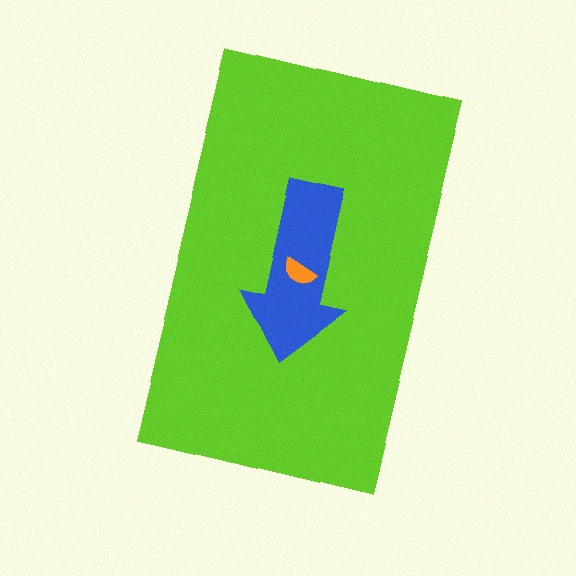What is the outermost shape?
The lime rectangle.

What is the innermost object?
The orange semicircle.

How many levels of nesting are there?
3.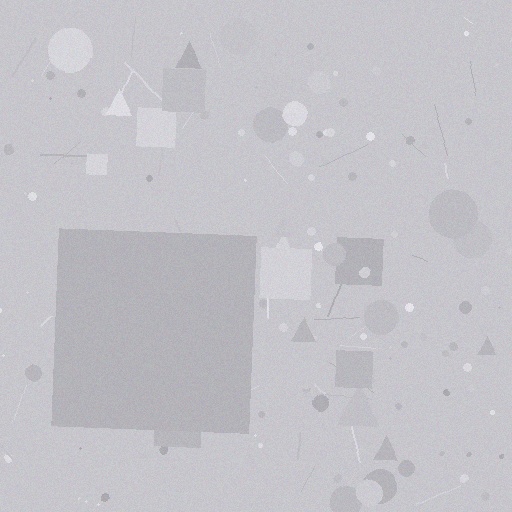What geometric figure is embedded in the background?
A square is embedded in the background.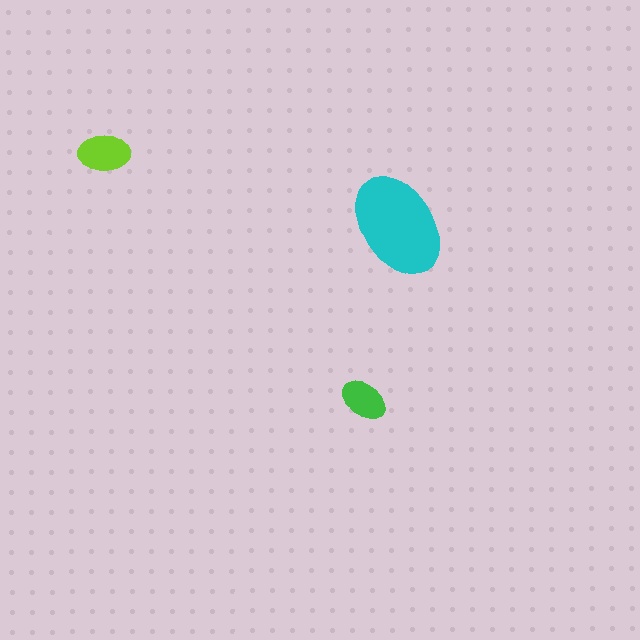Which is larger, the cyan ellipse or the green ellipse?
The cyan one.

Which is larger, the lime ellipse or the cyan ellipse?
The cyan one.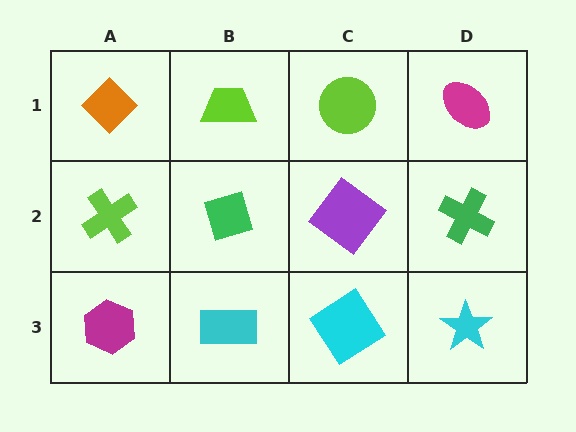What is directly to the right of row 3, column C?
A cyan star.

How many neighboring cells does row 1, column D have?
2.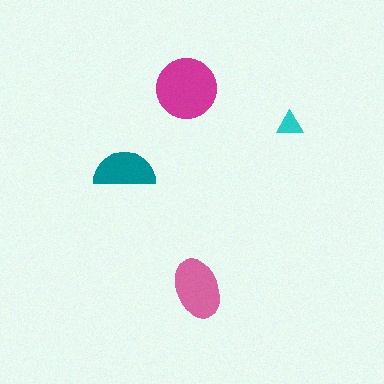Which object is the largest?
The magenta circle.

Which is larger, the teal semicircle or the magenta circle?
The magenta circle.